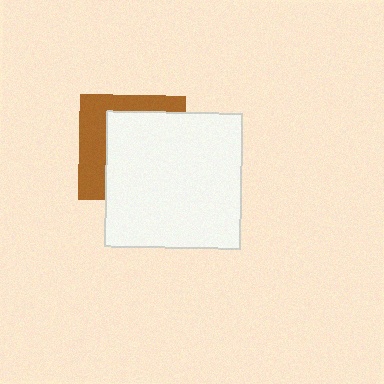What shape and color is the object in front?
The object in front is a white square.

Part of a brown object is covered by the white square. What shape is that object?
It is a square.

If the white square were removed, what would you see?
You would see the complete brown square.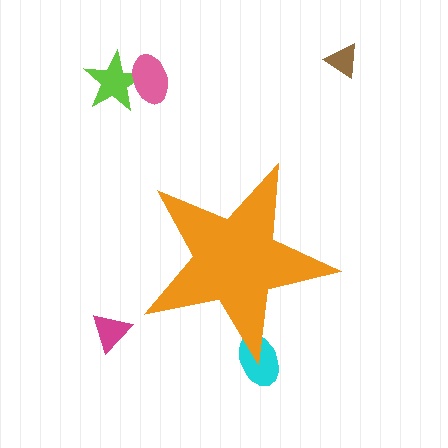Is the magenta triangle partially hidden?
No, the magenta triangle is fully visible.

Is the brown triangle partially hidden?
No, the brown triangle is fully visible.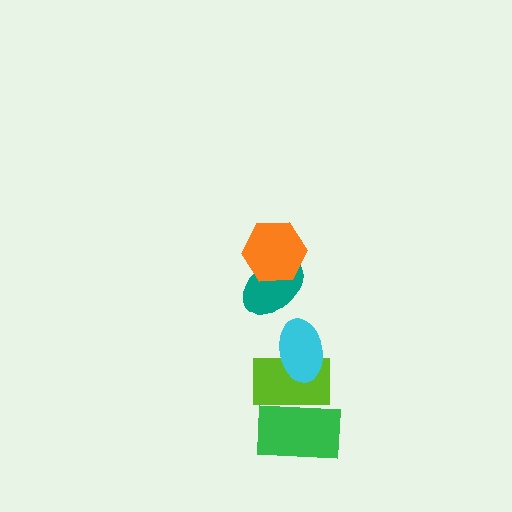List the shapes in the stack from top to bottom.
From top to bottom: the orange hexagon, the teal ellipse, the cyan ellipse, the lime rectangle, the green rectangle.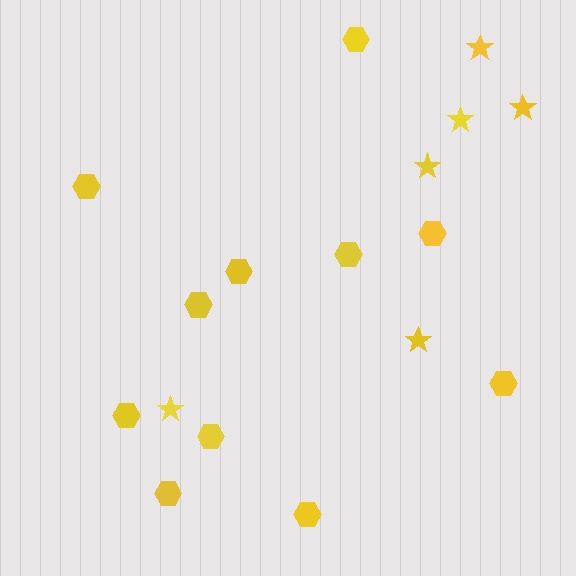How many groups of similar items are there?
There are 2 groups: one group of stars (6) and one group of hexagons (11).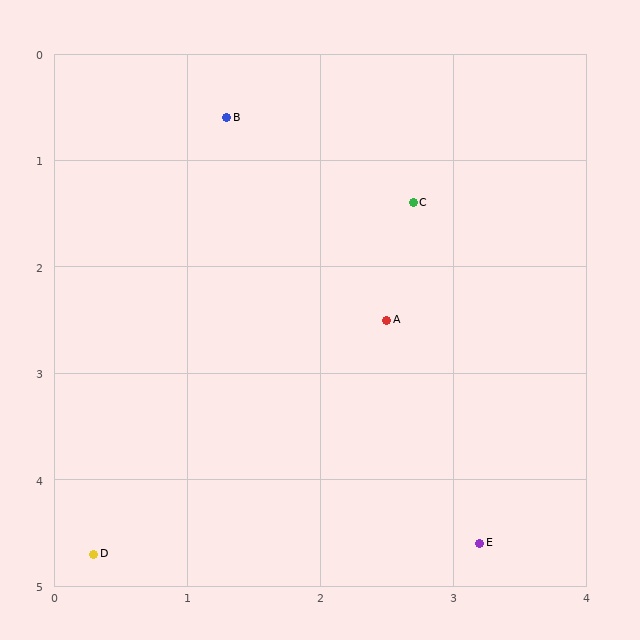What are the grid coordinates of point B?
Point B is at approximately (1.3, 0.6).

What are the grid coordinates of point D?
Point D is at approximately (0.3, 4.7).